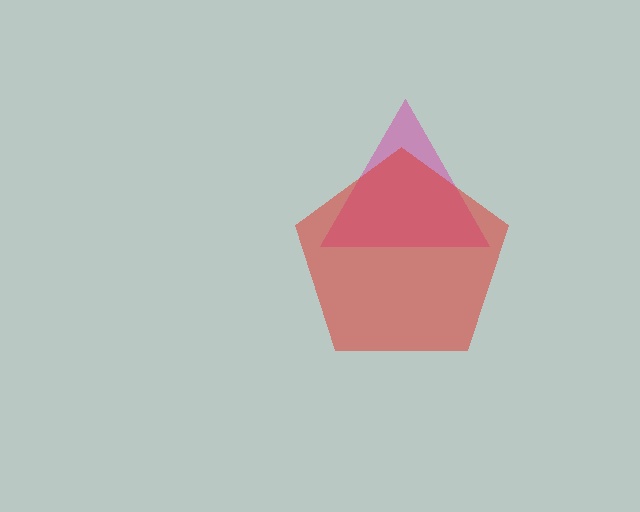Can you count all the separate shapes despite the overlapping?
Yes, there are 2 separate shapes.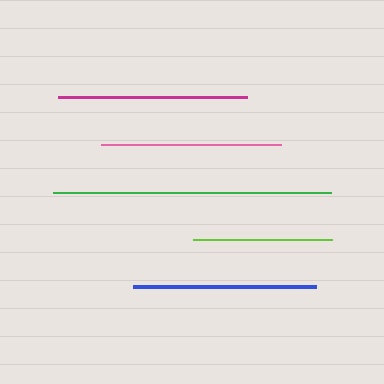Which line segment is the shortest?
The lime line is the shortest at approximately 138 pixels.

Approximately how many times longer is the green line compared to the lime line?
The green line is approximately 2.0 times the length of the lime line.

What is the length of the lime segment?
The lime segment is approximately 138 pixels long.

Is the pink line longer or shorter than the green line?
The green line is longer than the pink line.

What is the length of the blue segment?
The blue segment is approximately 183 pixels long.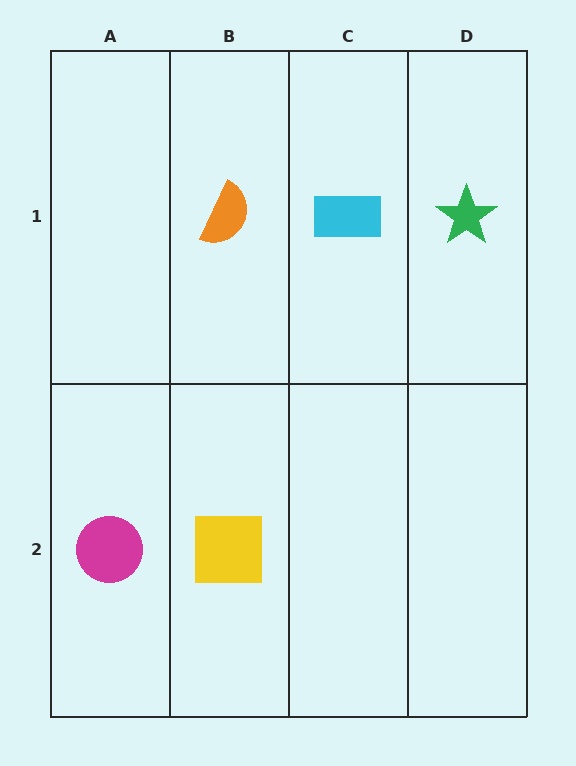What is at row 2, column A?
A magenta circle.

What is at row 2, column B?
A yellow square.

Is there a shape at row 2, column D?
No, that cell is empty.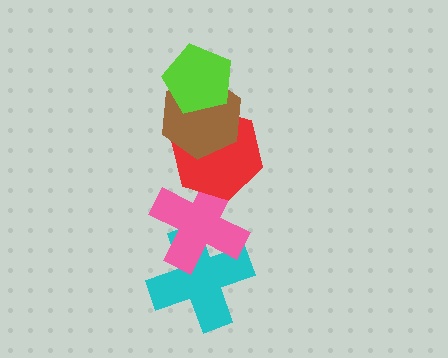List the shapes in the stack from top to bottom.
From top to bottom: the lime pentagon, the brown hexagon, the red hexagon, the pink cross, the cyan cross.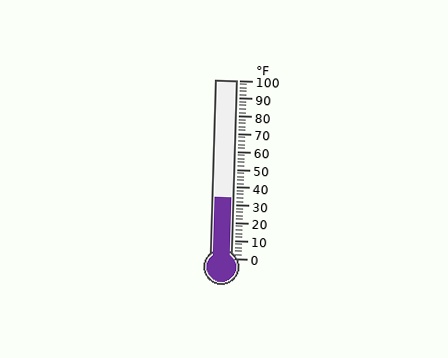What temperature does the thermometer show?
The thermometer shows approximately 34°F.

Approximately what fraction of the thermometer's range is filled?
The thermometer is filled to approximately 35% of its range.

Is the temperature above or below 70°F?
The temperature is below 70°F.